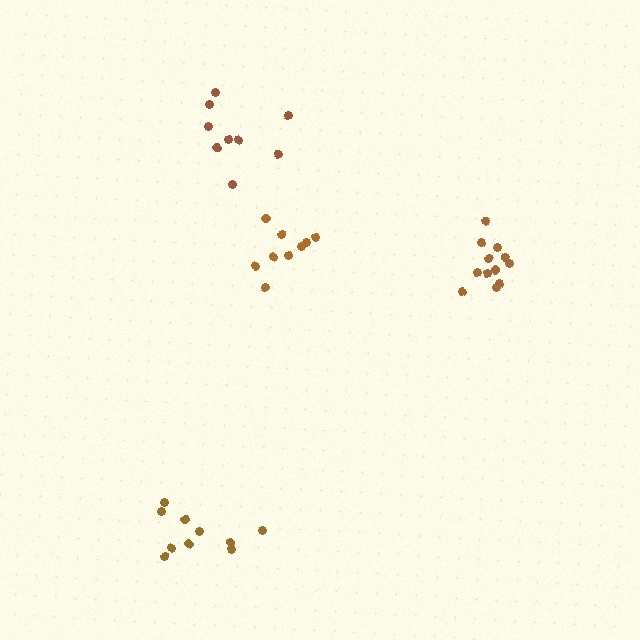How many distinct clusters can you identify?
There are 4 distinct clusters.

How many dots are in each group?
Group 1: 9 dots, Group 2: 10 dots, Group 3: 9 dots, Group 4: 12 dots (40 total).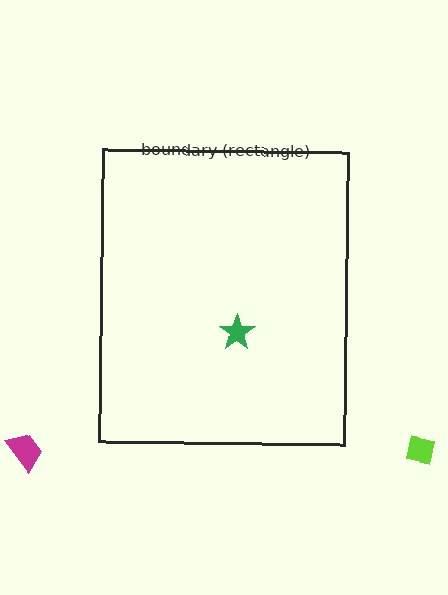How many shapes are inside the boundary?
1 inside, 2 outside.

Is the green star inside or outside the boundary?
Inside.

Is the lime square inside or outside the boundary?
Outside.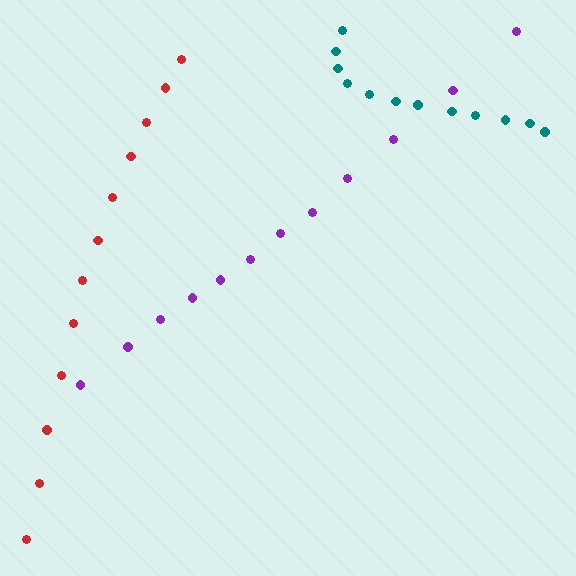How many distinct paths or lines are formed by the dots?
There are 3 distinct paths.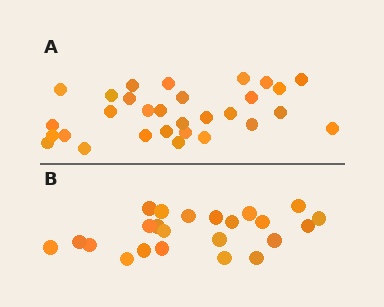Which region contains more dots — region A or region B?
Region A (the top region) has more dots.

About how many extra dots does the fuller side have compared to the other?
Region A has roughly 8 or so more dots than region B.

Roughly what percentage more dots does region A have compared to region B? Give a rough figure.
About 30% more.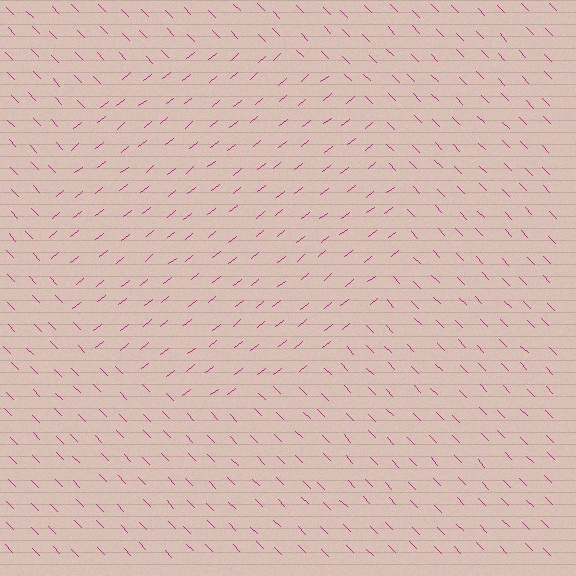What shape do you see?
I see a circle.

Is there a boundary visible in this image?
Yes, there is a texture boundary formed by a change in line orientation.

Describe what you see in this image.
The image is filled with small magenta line segments. A circle region in the image has lines oriented differently from the surrounding lines, creating a visible texture boundary.